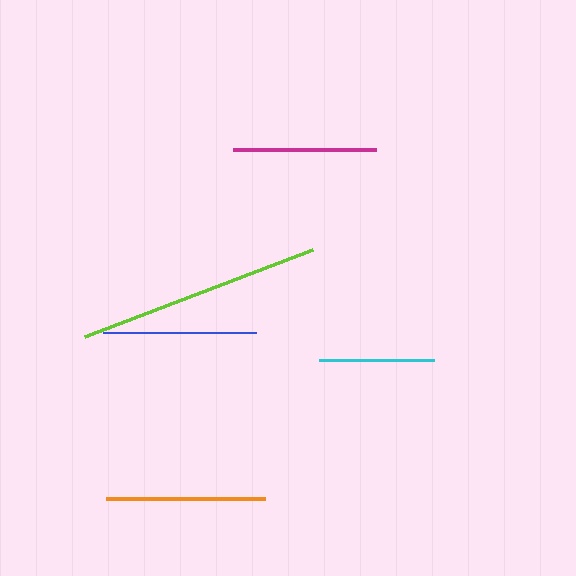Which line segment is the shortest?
The cyan line is the shortest at approximately 115 pixels.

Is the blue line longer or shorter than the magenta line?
The blue line is longer than the magenta line.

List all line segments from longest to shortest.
From longest to shortest: lime, orange, blue, magenta, cyan.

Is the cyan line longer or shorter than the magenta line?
The magenta line is longer than the cyan line.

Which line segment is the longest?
The lime line is the longest at approximately 244 pixels.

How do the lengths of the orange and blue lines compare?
The orange and blue lines are approximately the same length.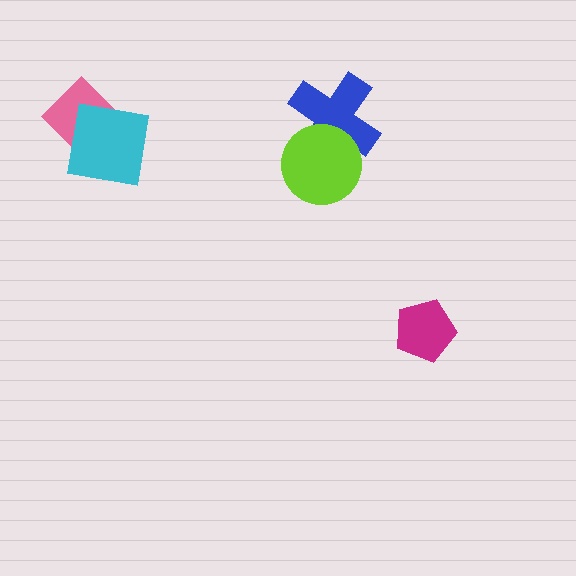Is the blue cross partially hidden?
Yes, it is partially covered by another shape.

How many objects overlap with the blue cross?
1 object overlaps with the blue cross.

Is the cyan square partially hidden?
No, no other shape covers it.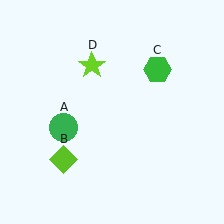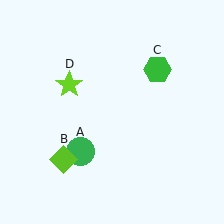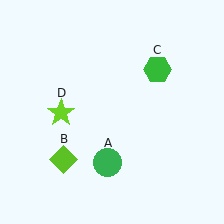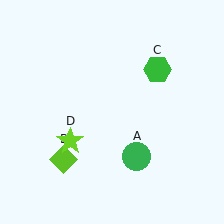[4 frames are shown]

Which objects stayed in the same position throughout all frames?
Lime diamond (object B) and green hexagon (object C) remained stationary.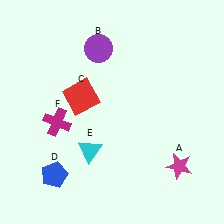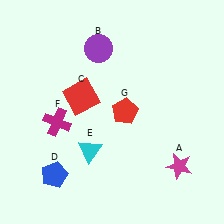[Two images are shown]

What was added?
A red pentagon (G) was added in Image 2.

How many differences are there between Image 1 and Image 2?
There is 1 difference between the two images.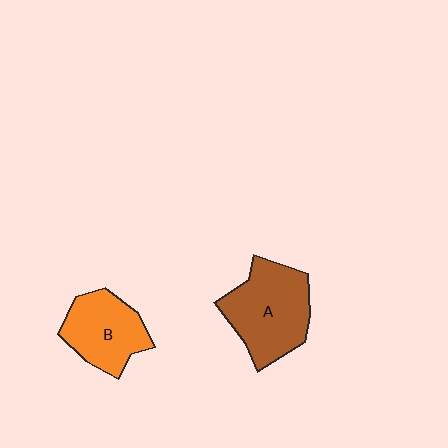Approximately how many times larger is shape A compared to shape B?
Approximately 1.3 times.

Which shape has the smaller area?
Shape B (orange).